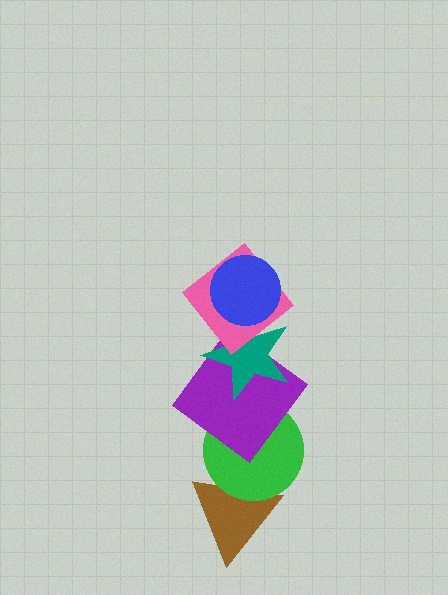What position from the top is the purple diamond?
The purple diamond is 4th from the top.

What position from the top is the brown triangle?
The brown triangle is 6th from the top.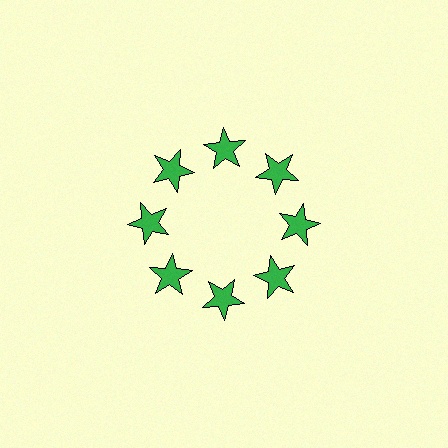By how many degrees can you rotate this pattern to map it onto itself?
The pattern maps onto itself every 45 degrees of rotation.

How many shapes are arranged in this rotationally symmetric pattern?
There are 8 shapes, arranged in 8 groups of 1.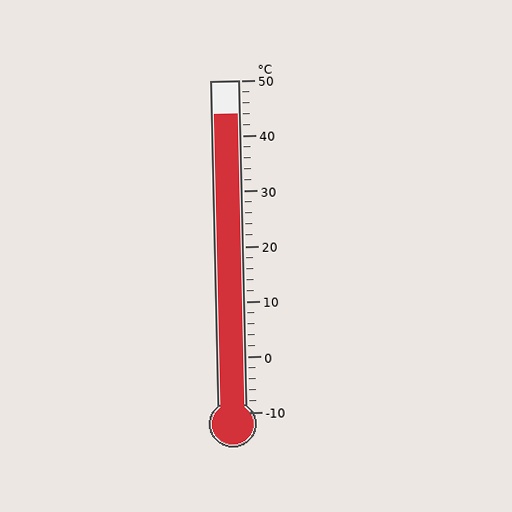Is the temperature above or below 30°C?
The temperature is above 30°C.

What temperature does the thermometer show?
The thermometer shows approximately 44°C.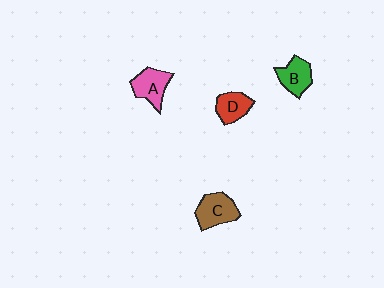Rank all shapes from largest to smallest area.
From largest to smallest: C (brown), A (pink), B (green), D (red).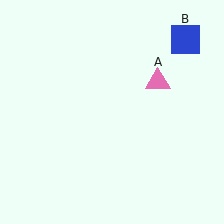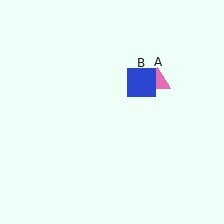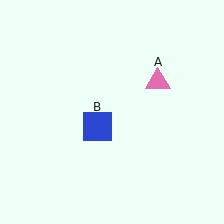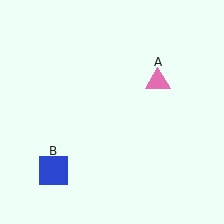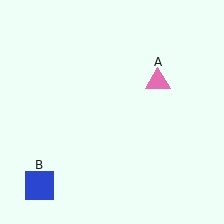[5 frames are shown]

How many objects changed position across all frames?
1 object changed position: blue square (object B).